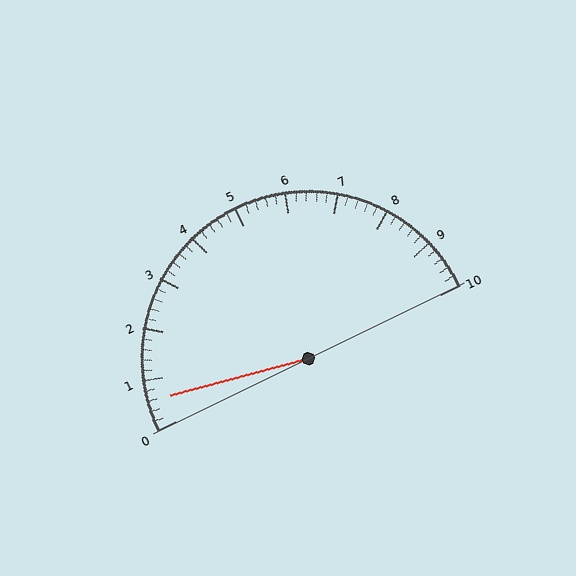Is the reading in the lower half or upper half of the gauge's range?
The reading is in the lower half of the range (0 to 10).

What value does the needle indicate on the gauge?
The needle indicates approximately 0.6.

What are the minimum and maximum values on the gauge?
The gauge ranges from 0 to 10.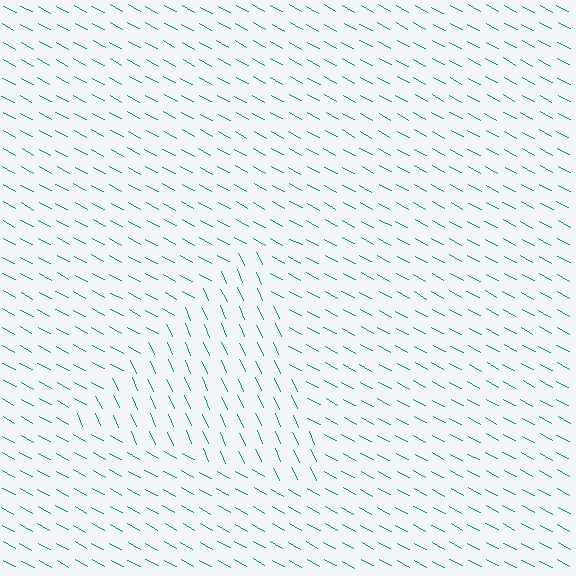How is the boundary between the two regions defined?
The boundary is defined purely by a change in line orientation (approximately 38 degrees difference). All lines are the same color and thickness.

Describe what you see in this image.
The image is filled with small teal line segments. A triangle region in the image has lines oriented differently from the surrounding lines, creating a visible texture boundary.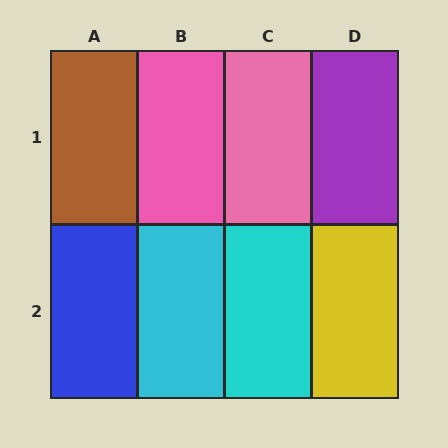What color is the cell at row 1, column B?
Pink.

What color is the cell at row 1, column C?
Pink.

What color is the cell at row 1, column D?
Purple.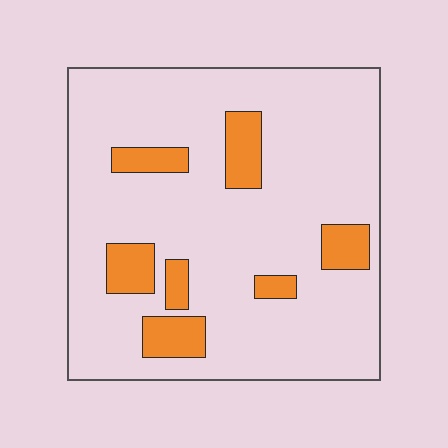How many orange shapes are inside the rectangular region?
7.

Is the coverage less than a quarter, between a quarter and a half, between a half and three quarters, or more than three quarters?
Less than a quarter.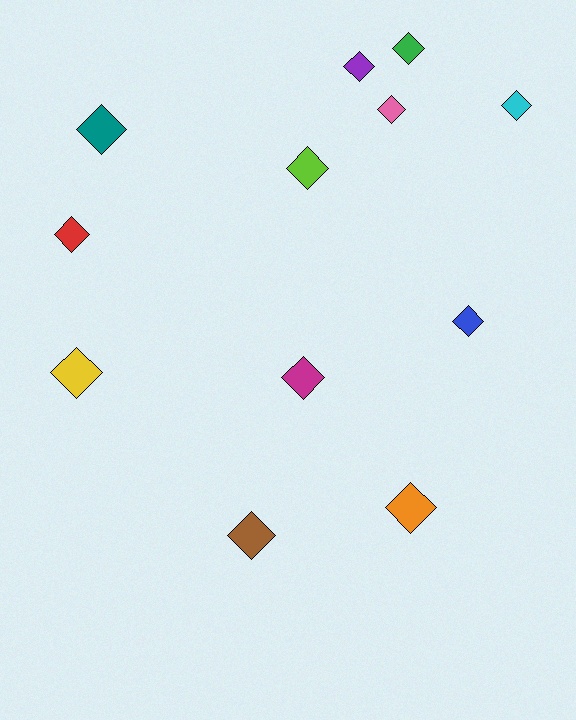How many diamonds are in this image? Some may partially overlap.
There are 12 diamonds.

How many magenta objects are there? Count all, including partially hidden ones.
There is 1 magenta object.